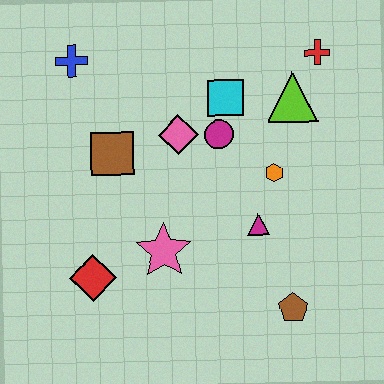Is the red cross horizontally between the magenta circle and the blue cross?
No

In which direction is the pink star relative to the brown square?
The pink star is below the brown square.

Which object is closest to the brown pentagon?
The magenta triangle is closest to the brown pentagon.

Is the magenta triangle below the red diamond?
No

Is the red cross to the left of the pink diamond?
No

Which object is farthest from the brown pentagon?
The blue cross is farthest from the brown pentagon.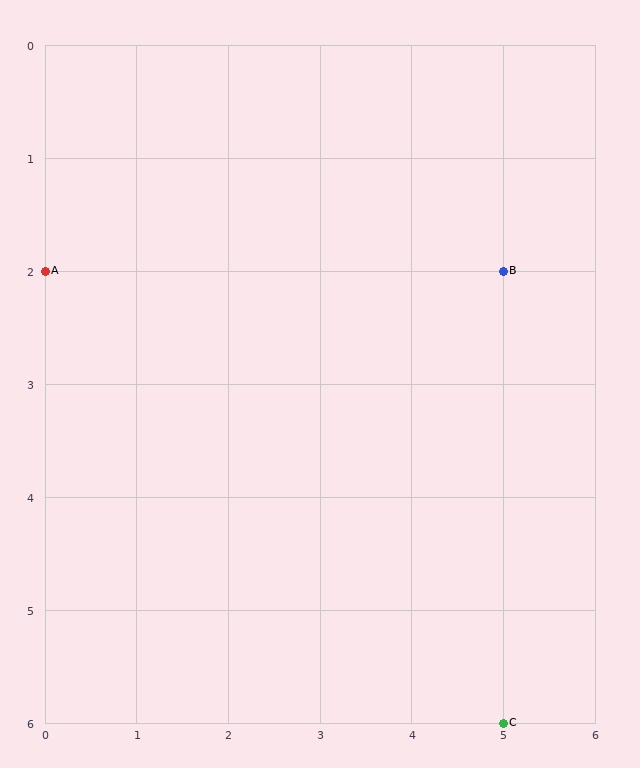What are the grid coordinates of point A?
Point A is at grid coordinates (0, 2).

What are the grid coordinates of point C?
Point C is at grid coordinates (5, 6).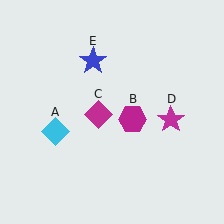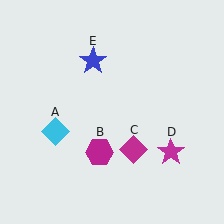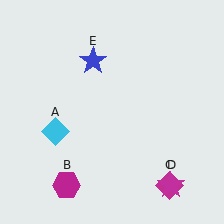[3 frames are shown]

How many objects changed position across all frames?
3 objects changed position: magenta hexagon (object B), magenta diamond (object C), magenta star (object D).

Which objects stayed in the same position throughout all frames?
Cyan diamond (object A) and blue star (object E) remained stationary.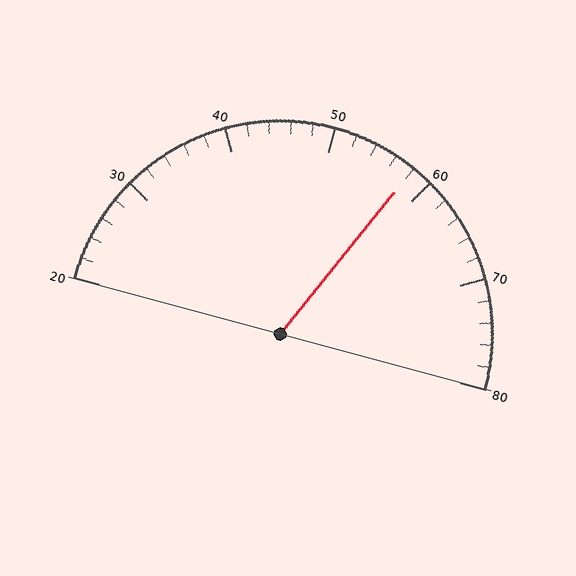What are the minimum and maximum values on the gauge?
The gauge ranges from 20 to 80.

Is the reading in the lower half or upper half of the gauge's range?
The reading is in the upper half of the range (20 to 80).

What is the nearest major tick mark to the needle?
The nearest major tick mark is 60.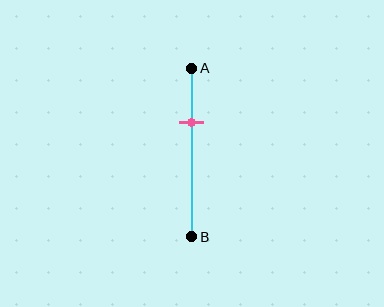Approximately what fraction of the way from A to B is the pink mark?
The pink mark is approximately 30% of the way from A to B.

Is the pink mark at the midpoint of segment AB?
No, the mark is at about 30% from A, not at the 50% midpoint.